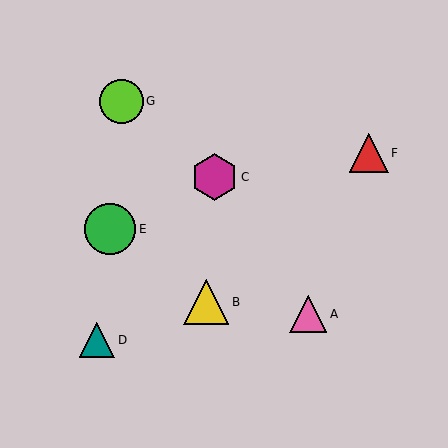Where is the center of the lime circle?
The center of the lime circle is at (122, 101).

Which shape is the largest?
The green circle (labeled E) is the largest.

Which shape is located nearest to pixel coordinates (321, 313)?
The pink triangle (labeled A) at (308, 314) is nearest to that location.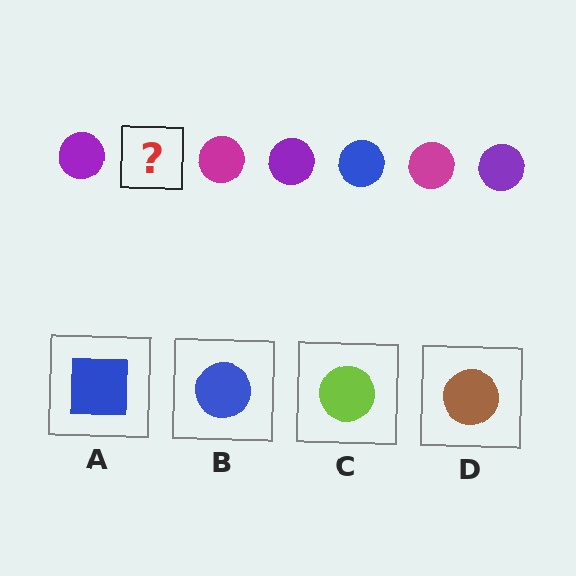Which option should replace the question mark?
Option B.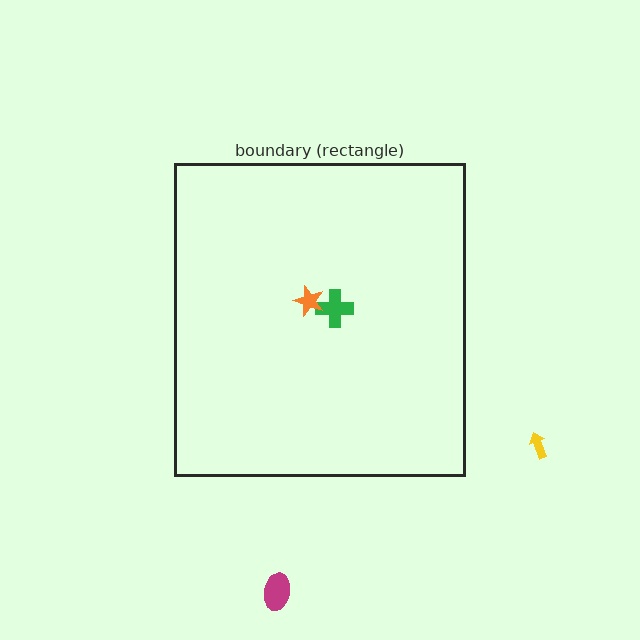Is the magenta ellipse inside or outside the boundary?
Outside.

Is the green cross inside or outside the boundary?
Inside.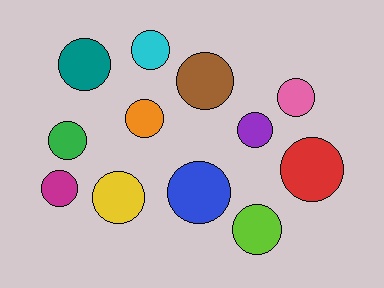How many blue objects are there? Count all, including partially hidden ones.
There is 1 blue object.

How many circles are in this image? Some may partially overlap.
There are 12 circles.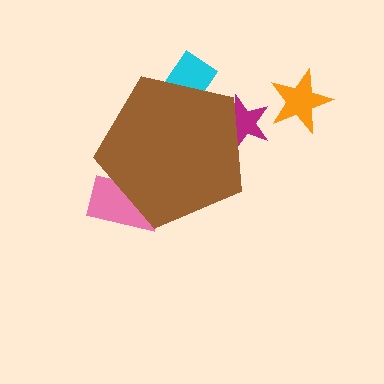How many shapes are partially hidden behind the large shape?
3 shapes are partially hidden.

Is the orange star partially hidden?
No, the orange star is fully visible.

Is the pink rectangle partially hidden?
Yes, the pink rectangle is partially hidden behind the brown pentagon.